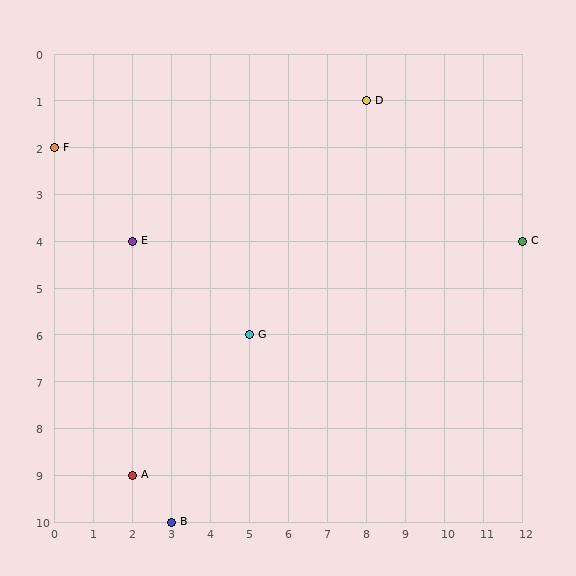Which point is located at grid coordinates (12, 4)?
Point C is at (12, 4).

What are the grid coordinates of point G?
Point G is at grid coordinates (5, 6).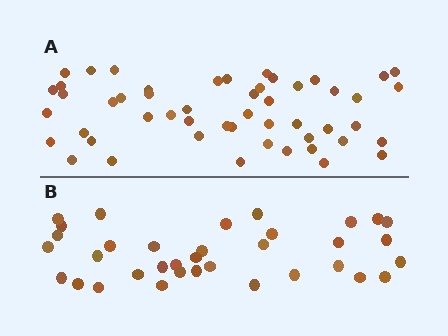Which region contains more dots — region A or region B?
Region A (the top region) has more dots.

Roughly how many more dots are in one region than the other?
Region A has approximately 15 more dots than region B.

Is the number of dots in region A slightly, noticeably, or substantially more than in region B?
Region A has substantially more. The ratio is roughly 1.5 to 1.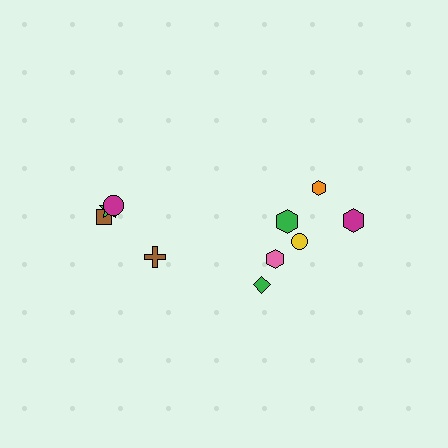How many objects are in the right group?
There are 6 objects.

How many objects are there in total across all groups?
There are 10 objects.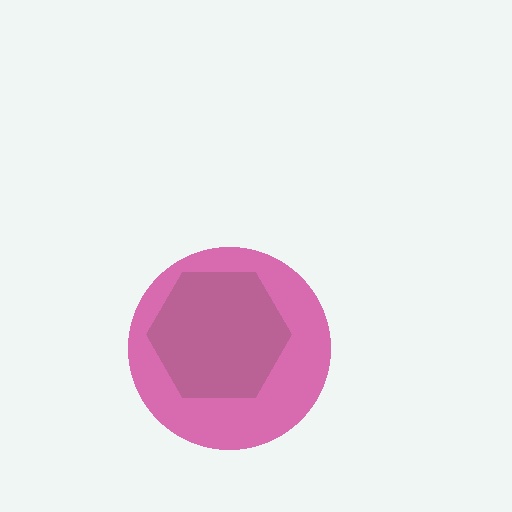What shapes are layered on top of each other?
The layered shapes are: a green hexagon, a magenta circle.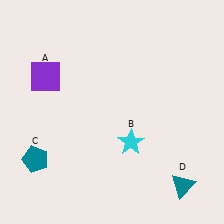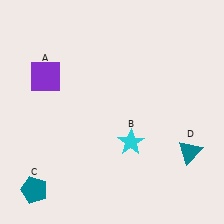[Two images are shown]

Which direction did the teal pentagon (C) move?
The teal pentagon (C) moved down.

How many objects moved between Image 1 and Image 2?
2 objects moved between the two images.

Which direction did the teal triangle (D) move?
The teal triangle (D) moved up.